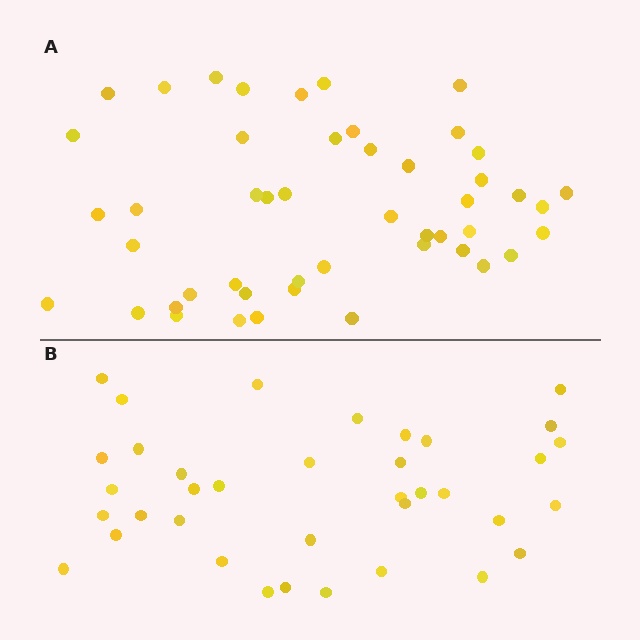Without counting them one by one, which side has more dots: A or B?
Region A (the top region) has more dots.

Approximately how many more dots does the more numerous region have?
Region A has roughly 12 or so more dots than region B.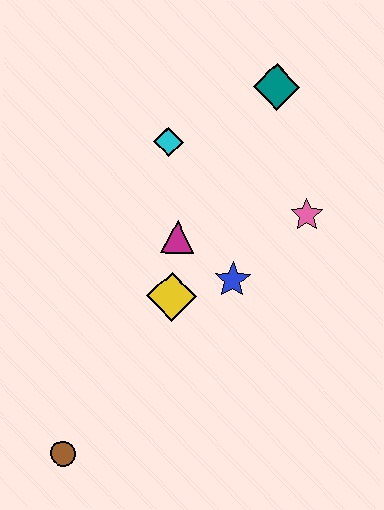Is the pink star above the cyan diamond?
No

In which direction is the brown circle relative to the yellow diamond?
The brown circle is below the yellow diamond.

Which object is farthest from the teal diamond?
The brown circle is farthest from the teal diamond.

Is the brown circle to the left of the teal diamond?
Yes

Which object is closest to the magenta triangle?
The yellow diamond is closest to the magenta triangle.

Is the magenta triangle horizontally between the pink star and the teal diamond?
No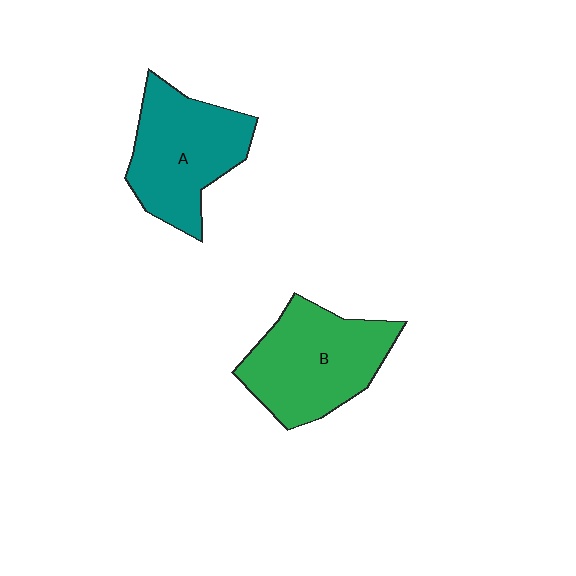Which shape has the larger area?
Shape B (green).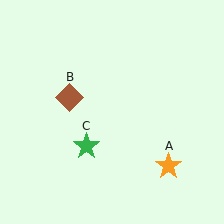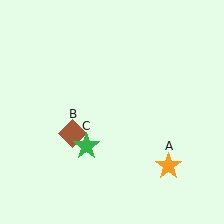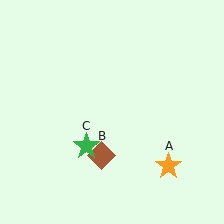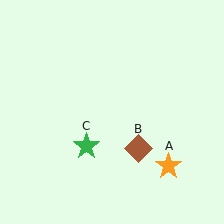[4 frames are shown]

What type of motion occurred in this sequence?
The brown diamond (object B) rotated counterclockwise around the center of the scene.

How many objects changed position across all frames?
1 object changed position: brown diamond (object B).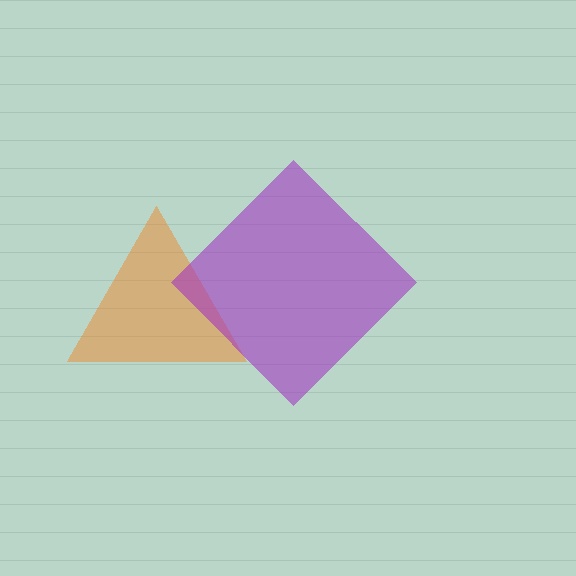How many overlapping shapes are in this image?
There are 2 overlapping shapes in the image.